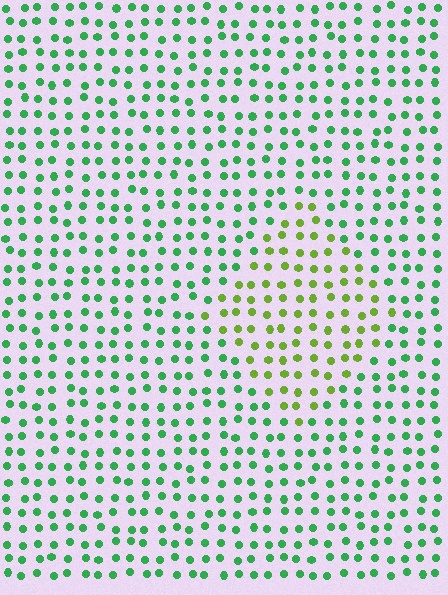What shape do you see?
I see a diamond.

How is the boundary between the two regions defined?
The boundary is defined purely by a slight shift in hue (about 44 degrees). Spacing, size, and orientation are identical on both sides.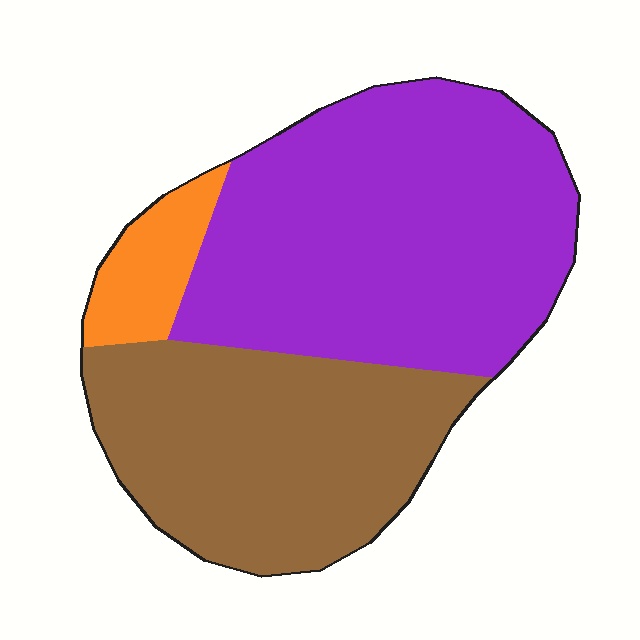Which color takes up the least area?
Orange, at roughly 10%.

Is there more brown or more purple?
Purple.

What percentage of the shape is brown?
Brown covers 39% of the shape.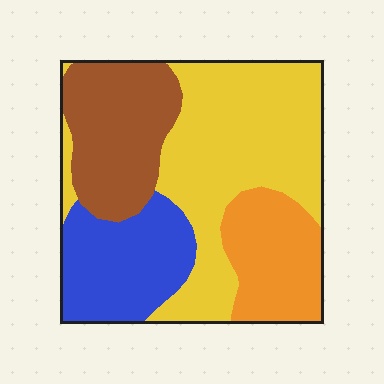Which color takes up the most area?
Yellow, at roughly 40%.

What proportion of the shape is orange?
Orange covers around 15% of the shape.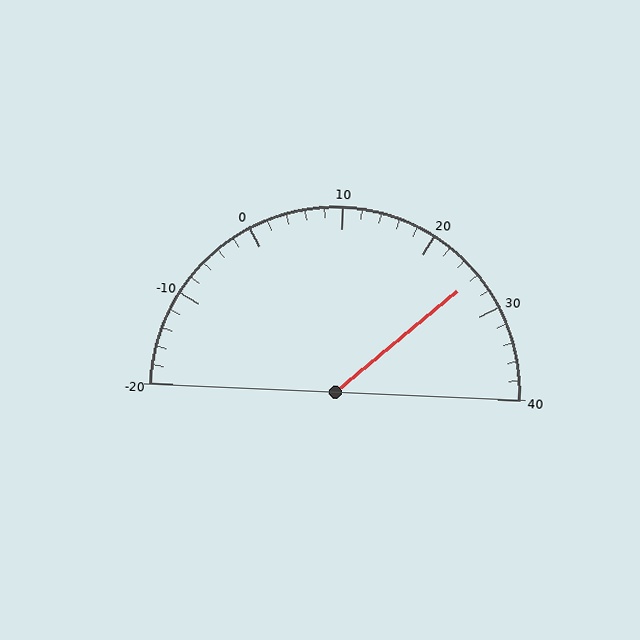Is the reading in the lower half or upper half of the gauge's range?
The reading is in the upper half of the range (-20 to 40).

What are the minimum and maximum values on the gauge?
The gauge ranges from -20 to 40.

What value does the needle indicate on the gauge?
The needle indicates approximately 26.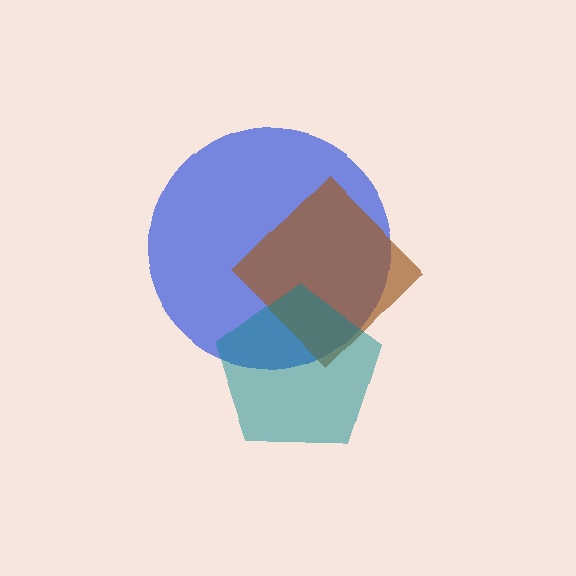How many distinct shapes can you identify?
There are 3 distinct shapes: a blue circle, a brown diamond, a teal pentagon.